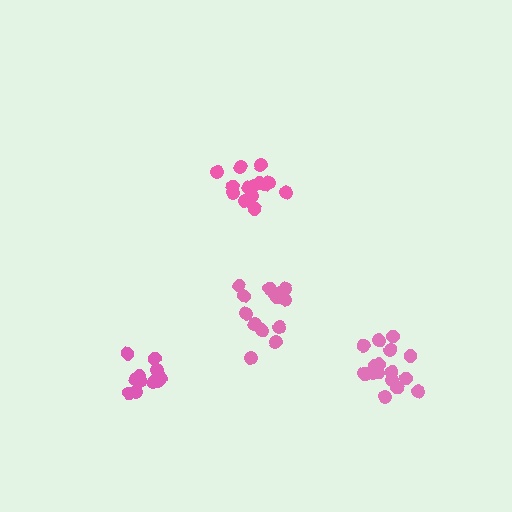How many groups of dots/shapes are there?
There are 4 groups.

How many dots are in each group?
Group 1: 14 dots, Group 2: 13 dots, Group 3: 17 dots, Group 4: 12 dots (56 total).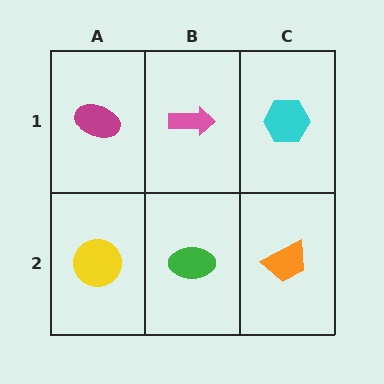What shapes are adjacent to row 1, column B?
A green ellipse (row 2, column B), a magenta ellipse (row 1, column A), a cyan hexagon (row 1, column C).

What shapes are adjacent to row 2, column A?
A magenta ellipse (row 1, column A), a green ellipse (row 2, column B).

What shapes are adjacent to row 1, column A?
A yellow circle (row 2, column A), a pink arrow (row 1, column B).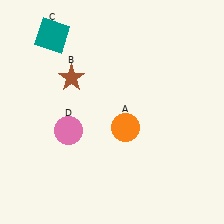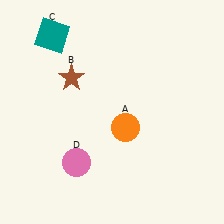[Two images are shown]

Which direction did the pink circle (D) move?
The pink circle (D) moved down.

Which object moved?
The pink circle (D) moved down.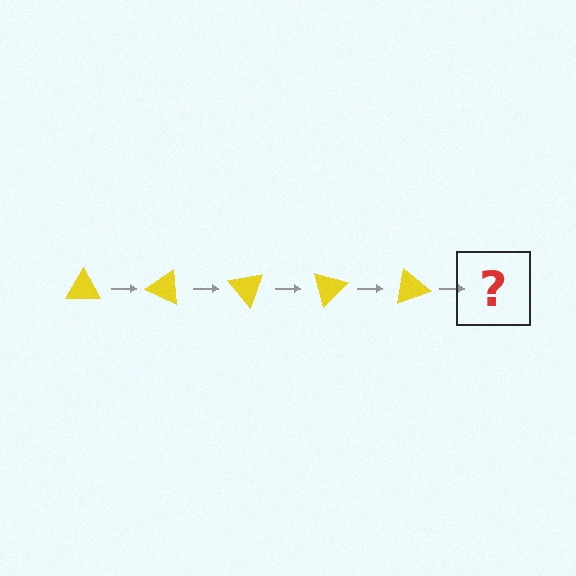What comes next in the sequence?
The next element should be a yellow triangle rotated 125 degrees.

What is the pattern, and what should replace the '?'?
The pattern is that the triangle rotates 25 degrees each step. The '?' should be a yellow triangle rotated 125 degrees.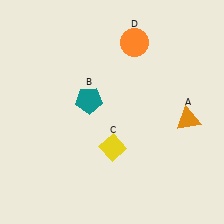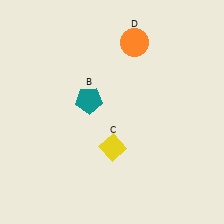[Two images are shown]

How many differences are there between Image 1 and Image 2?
There is 1 difference between the two images.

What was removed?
The orange triangle (A) was removed in Image 2.